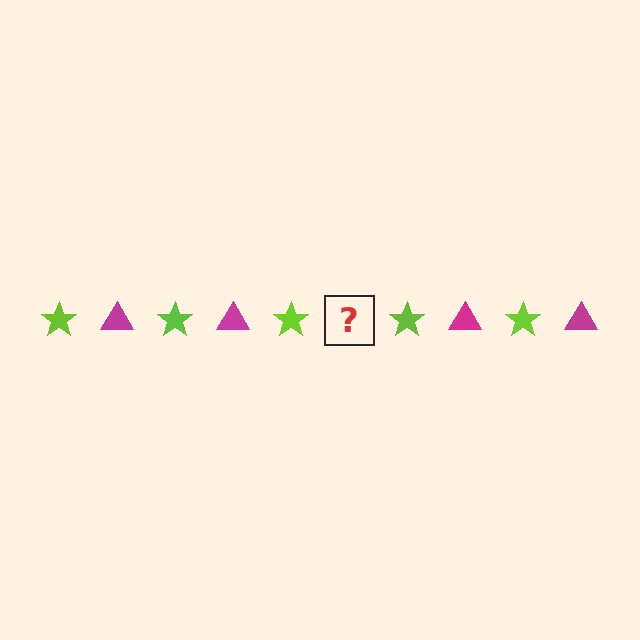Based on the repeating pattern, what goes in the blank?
The blank should be a magenta triangle.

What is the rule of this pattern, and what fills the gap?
The rule is that the pattern alternates between lime star and magenta triangle. The gap should be filled with a magenta triangle.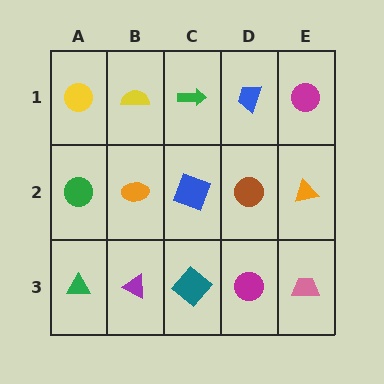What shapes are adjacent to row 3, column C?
A blue square (row 2, column C), a purple triangle (row 3, column B), a magenta circle (row 3, column D).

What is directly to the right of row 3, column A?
A purple triangle.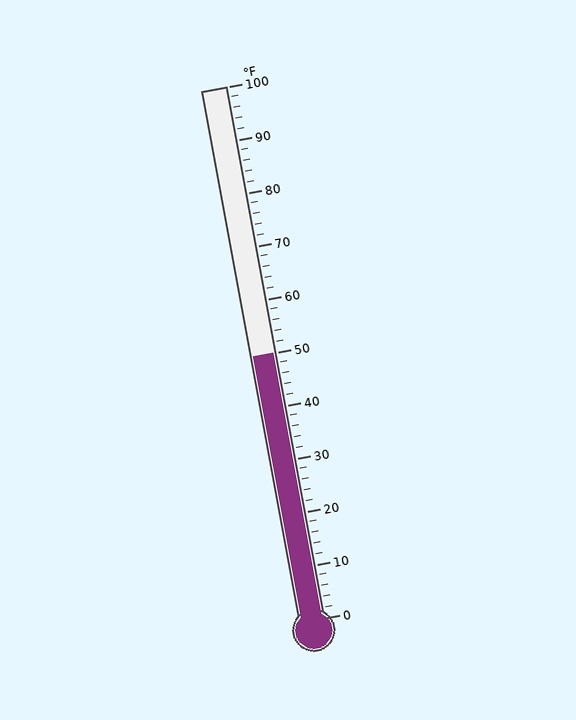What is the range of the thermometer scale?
The thermometer scale ranges from 0°F to 100°F.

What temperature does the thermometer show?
The thermometer shows approximately 50°F.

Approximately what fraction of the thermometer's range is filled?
The thermometer is filled to approximately 50% of its range.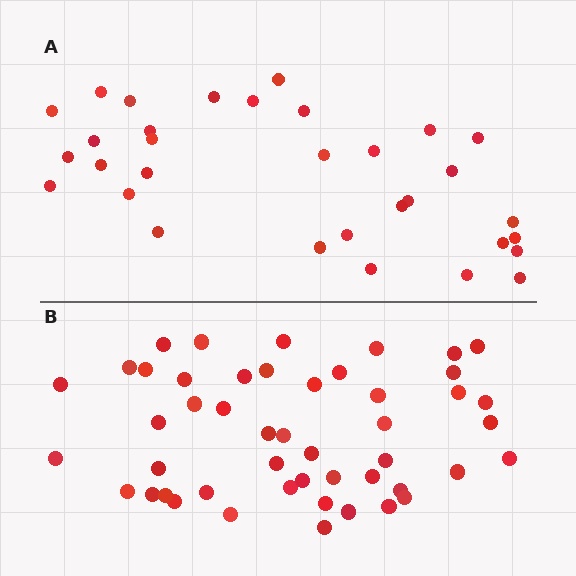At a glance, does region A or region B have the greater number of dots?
Region B (the bottom region) has more dots.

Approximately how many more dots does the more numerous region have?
Region B has approximately 15 more dots than region A.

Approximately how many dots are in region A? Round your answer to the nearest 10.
About 30 dots. (The exact count is 32, which rounds to 30.)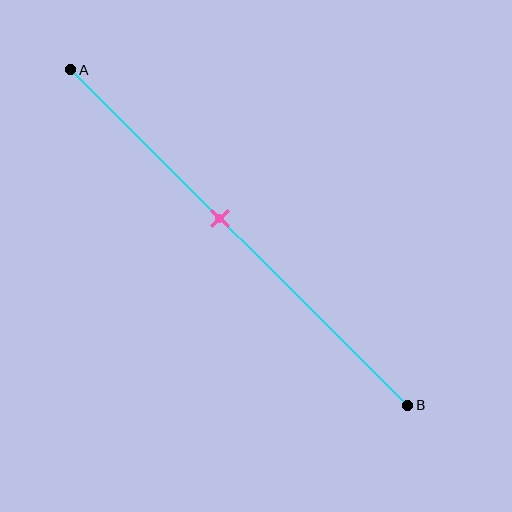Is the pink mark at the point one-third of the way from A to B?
No, the mark is at about 45% from A, not at the 33% one-third point.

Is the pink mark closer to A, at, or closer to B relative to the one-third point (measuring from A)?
The pink mark is closer to point B than the one-third point of segment AB.